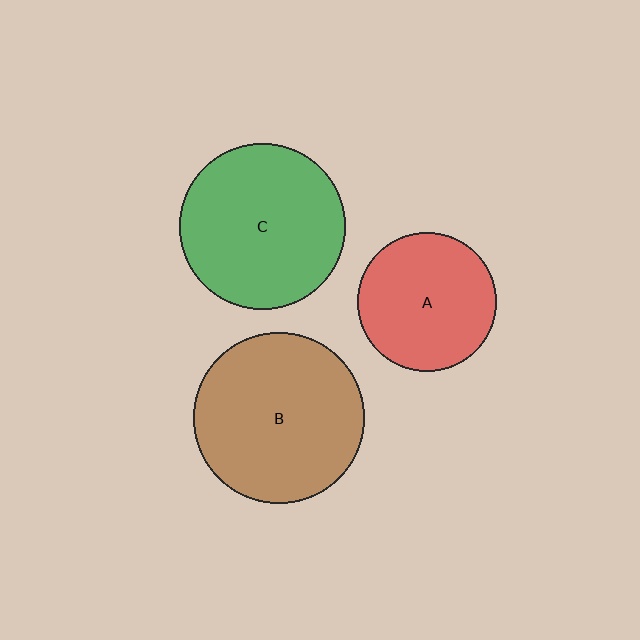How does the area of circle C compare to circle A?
Approximately 1.4 times.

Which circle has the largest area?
Circle B (brown).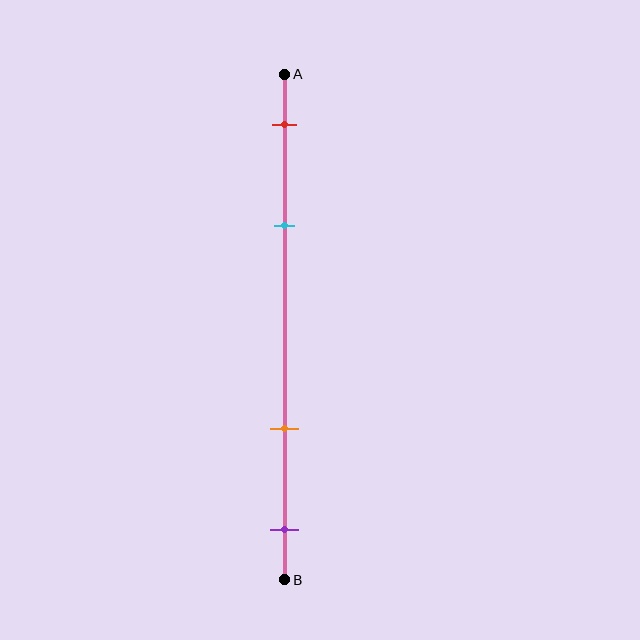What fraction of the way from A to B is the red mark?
The red mark is approximately 10% (0.1) of the way from A to B.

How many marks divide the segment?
There are 4 marks dividing the segment.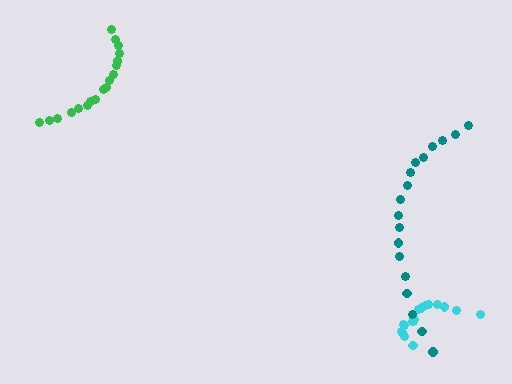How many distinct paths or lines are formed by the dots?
There are 3 distinct paths.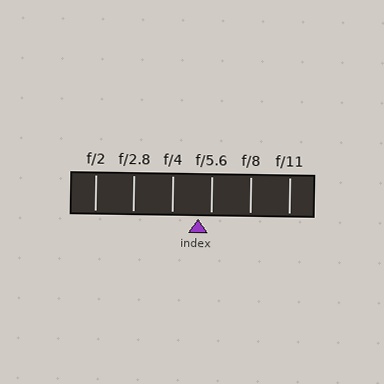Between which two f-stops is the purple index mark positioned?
The index mark is between f/4 and f/5.6.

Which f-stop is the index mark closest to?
The index mark is closest to f/5.6.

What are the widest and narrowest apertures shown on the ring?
The widest aperture shown is f/2 and the narrowest is f/11.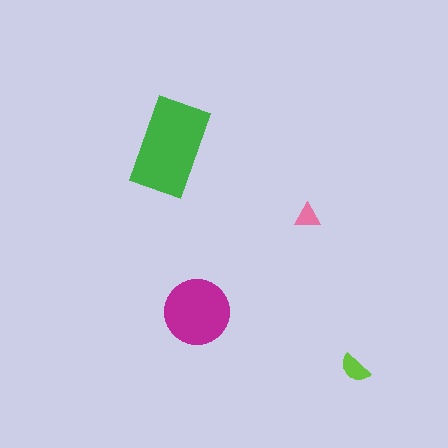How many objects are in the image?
There are 4 objects in the image.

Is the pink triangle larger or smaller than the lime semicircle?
Smaller.